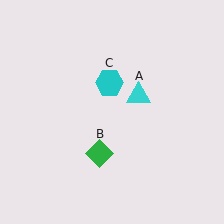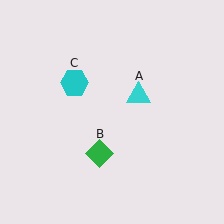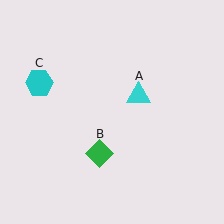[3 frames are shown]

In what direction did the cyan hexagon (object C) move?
The cyan hexagon (object C) moved left.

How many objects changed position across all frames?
1 object changed position: cyan hexagon (object C).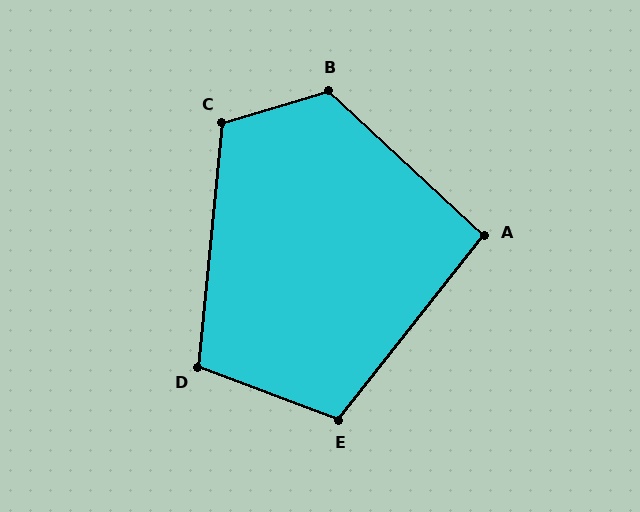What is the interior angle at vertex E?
Approximately 108 degrees (obtuse).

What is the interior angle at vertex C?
Approximately 112 degrees (obtuse).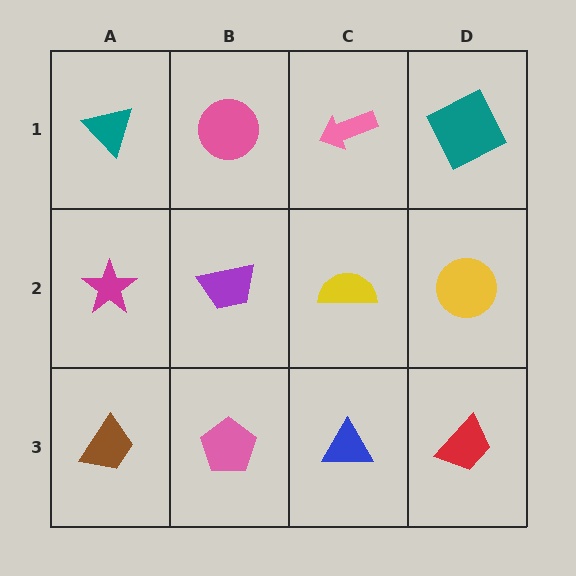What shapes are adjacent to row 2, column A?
A teal triangle (row 1, column A), a brown trapezoid (row 3, column A), a purple trapezoid (row 2, column B).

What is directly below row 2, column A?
A brown trapezoid.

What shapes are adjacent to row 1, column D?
A yellow circle (row 2, column D), a pink arrow (row 1, column C).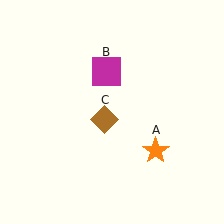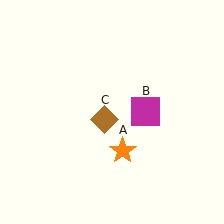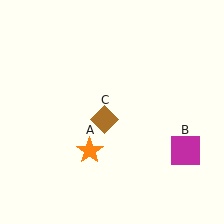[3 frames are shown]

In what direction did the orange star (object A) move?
The orange star (object A) moved left.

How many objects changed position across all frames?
2 objects changed position: orange star (object A), magenta square (object B).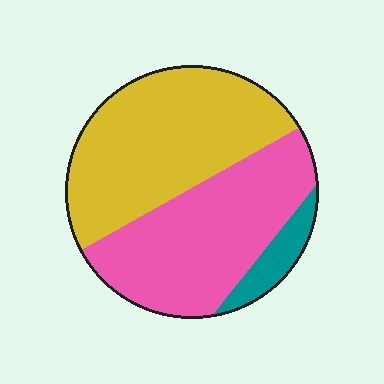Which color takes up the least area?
Teal, at roughly 10%.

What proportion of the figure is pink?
Pink takes up about two fifths (2/5) of the figure.